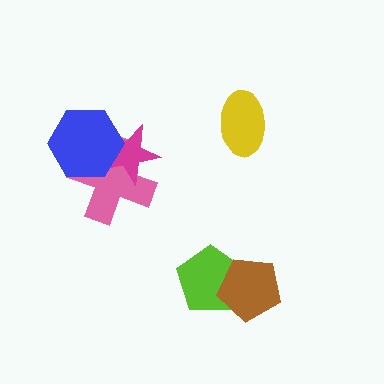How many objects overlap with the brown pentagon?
1 object overlaps with the brown pentagon.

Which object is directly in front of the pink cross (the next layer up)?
The magenta star is directly in front of the pink cross.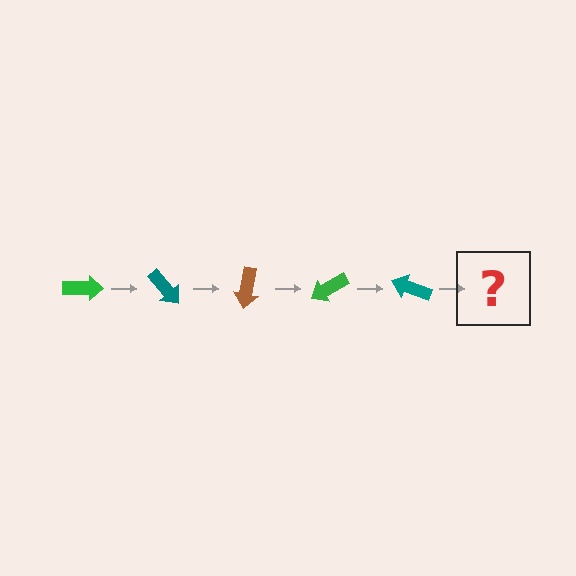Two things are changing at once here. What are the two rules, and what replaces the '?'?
The two rules are that it rotates 50 degrees each step and the color cycles through green, teal, and brown. The '?' should be a brown arrow, rotated 250 degrees from the start.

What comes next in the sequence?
The next element should be a brown arrow, rotated 250 degrees from the start.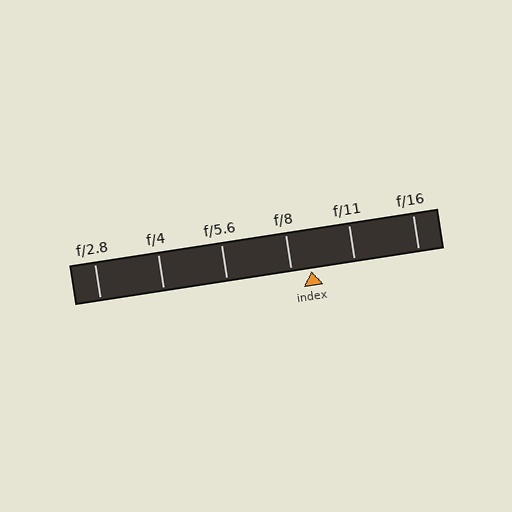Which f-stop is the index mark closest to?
The index mark is closest to f/8.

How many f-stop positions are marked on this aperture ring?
There are 6 f-stop positions marked.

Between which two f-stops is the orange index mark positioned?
The index mark is between f/8 and f/11.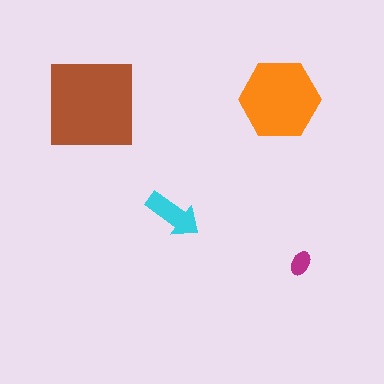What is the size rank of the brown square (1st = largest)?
1st.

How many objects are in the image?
There are 4 objects in the image.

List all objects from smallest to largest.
The magenta ellipse, the cyan arrow, the orange hexagon, the brown square.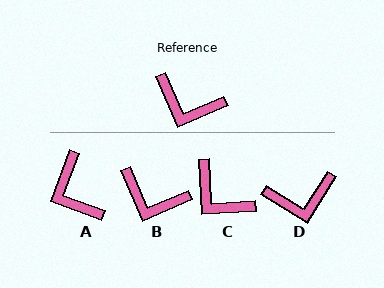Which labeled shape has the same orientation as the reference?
B.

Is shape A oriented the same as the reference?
No, it is off by about 44 degrees.